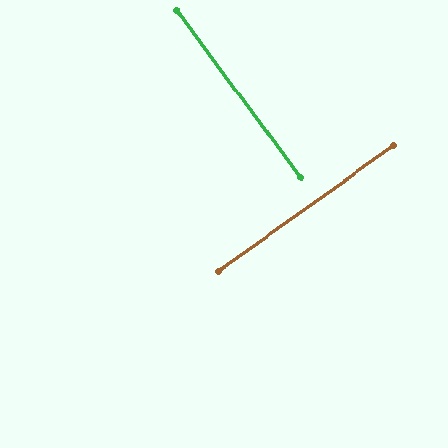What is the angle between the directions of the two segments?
Approximately 89 degrees.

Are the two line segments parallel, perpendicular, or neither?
Perpendicular — they meet at approximately 89°.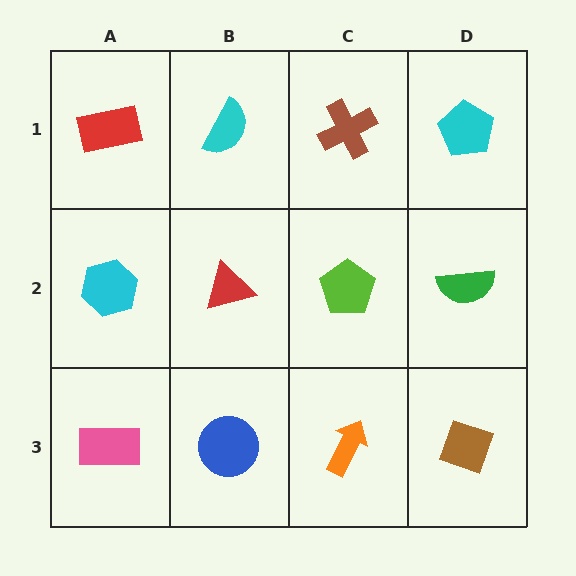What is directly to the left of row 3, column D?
An orange arrow.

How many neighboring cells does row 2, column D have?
3.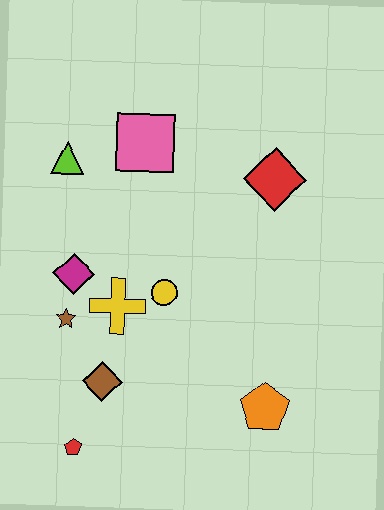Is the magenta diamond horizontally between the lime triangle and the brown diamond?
Yes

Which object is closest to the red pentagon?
The brown diamond is closest to the red pentagon.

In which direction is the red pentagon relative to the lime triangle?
The red pentagon is below the lime triangle.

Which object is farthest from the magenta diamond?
The orange pentagon is farthest from the magenta diamond.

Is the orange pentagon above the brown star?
No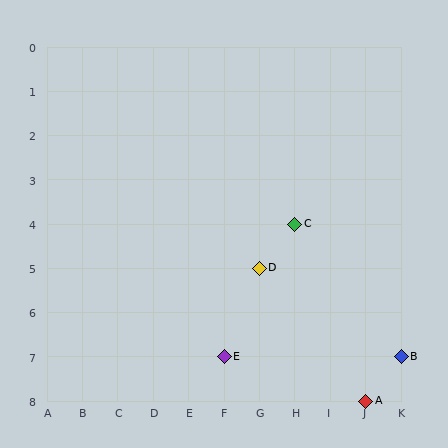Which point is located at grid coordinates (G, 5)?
Point D is at (G, 5).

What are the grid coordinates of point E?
Point E is at grid coordinates (F, 7).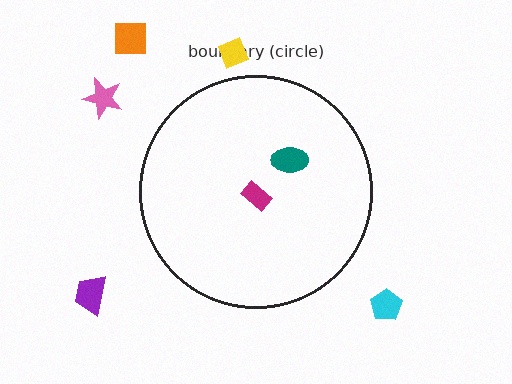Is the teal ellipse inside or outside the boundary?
Inside.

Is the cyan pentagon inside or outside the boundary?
Outside.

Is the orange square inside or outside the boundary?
Outside.